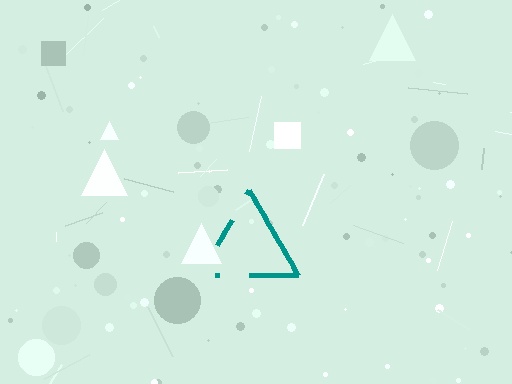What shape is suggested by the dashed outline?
The dashed outline suggests a triangle.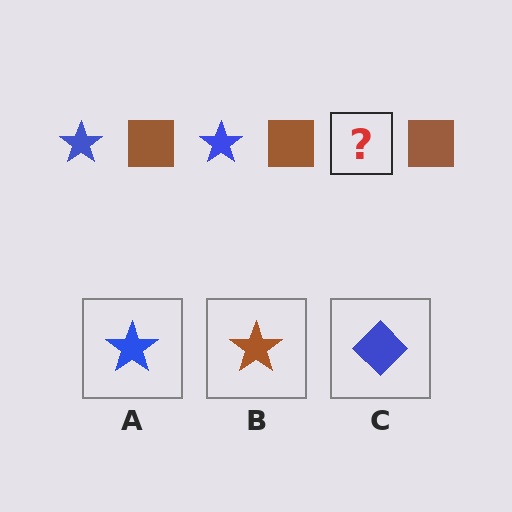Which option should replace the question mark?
Option A.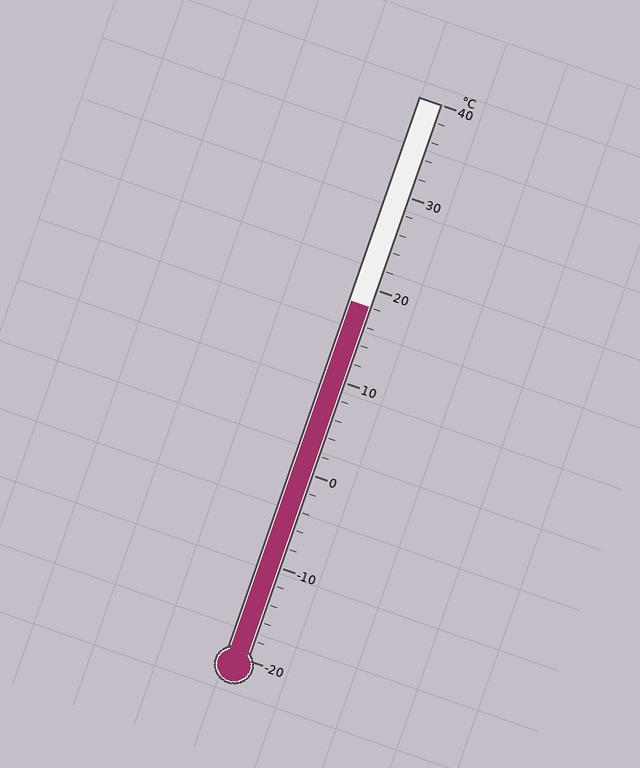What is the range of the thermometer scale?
The thermometer scale ranges from -20°C to 40°C.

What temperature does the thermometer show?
The thermometer shows approximately 18°C.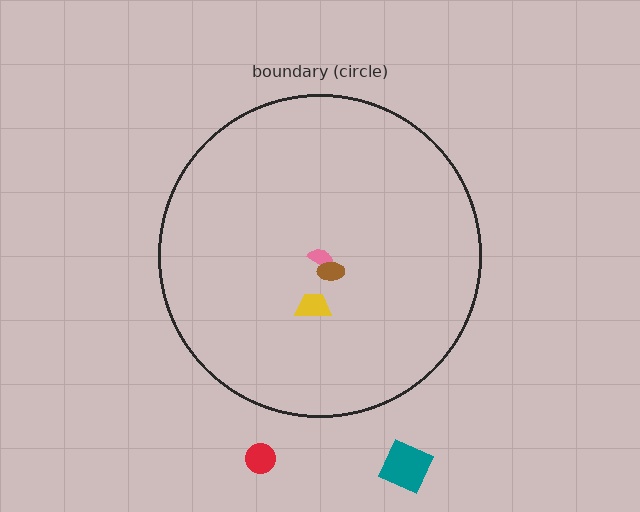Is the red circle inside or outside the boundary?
Outside.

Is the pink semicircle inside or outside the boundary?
Inside.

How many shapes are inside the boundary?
3 inside, 2 outside.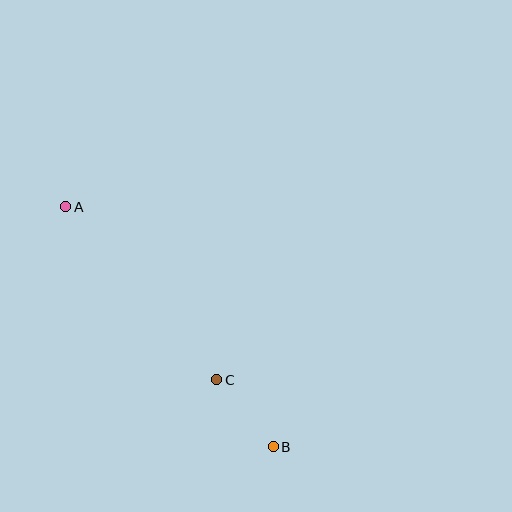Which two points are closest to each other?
Points B and C are closest to each other.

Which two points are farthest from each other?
Points A and B are farthest from each other.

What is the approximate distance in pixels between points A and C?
The distance between A and C is approximately 229 pixels.